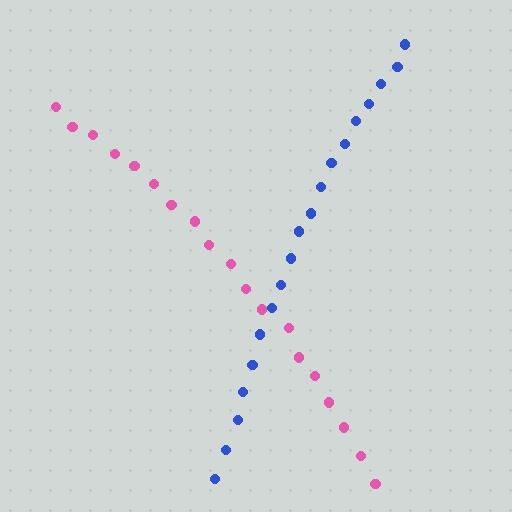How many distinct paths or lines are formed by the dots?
There are 2 distinct paths.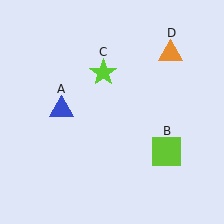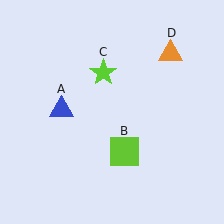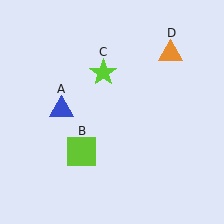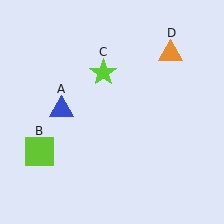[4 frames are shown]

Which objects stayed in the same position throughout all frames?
Blue triangle (object A) and lime star (object C) and orange triangle (object D) remained stationary.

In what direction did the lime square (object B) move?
The lime square (object B) moved left.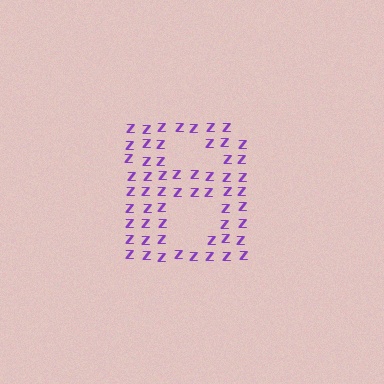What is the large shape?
The large shape is the letter B.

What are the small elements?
The small elements are letter Z's.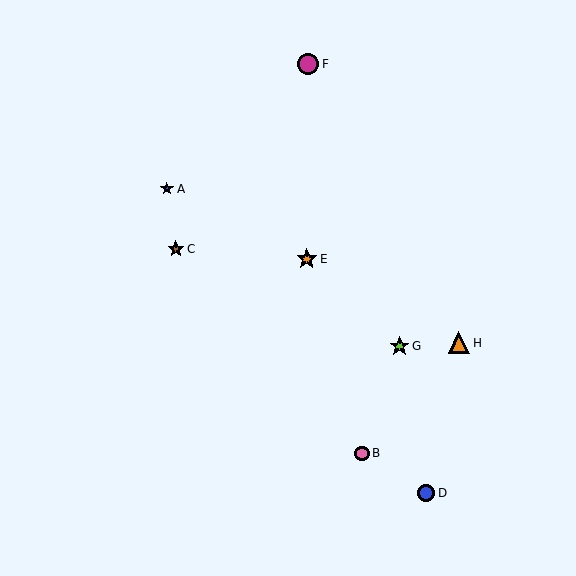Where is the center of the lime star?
The center of the lime star is at (400, 346).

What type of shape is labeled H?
Shape H is an orange triangle.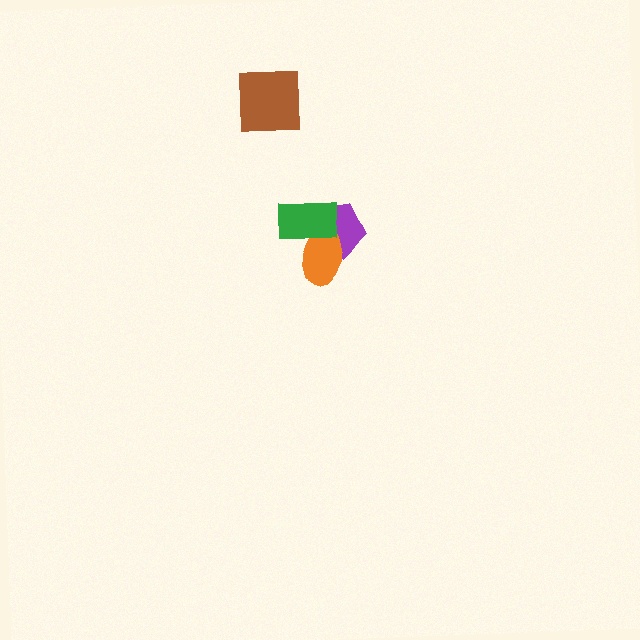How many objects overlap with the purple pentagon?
2 objects overlap with the purple pentagon.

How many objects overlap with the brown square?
0 objects overlap with the brown square.